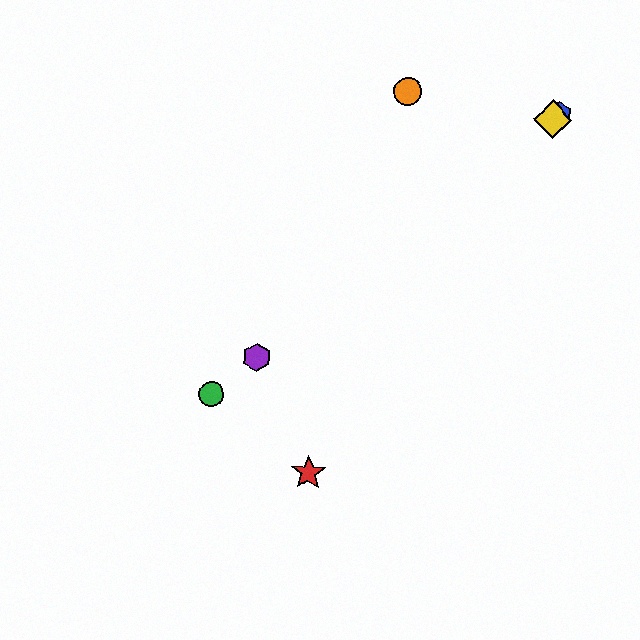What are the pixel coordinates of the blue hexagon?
The blue hexagon is at (559, 114).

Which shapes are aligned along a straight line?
The blue hexagon, the green circle, the yellow diamond, the purple hexagon are aligned along a straight line.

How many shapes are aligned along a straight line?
4 shapes (the blue hexagon, the green circle, the yellow diamond, the purple hexagon) are aligned along a straight line.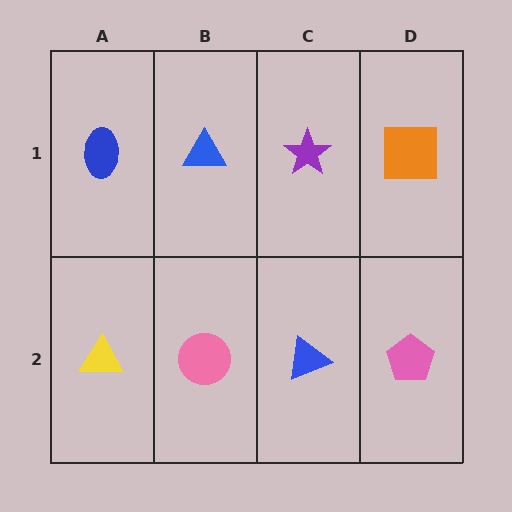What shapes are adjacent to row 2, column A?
A blue ellipse (row 1, column A), a pink circle (row 2, column B).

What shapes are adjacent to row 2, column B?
A blue triangle (row 1, column B), a yellow triangle (row 2, column A), a blue triangle (row 2, column C).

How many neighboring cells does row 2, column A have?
2.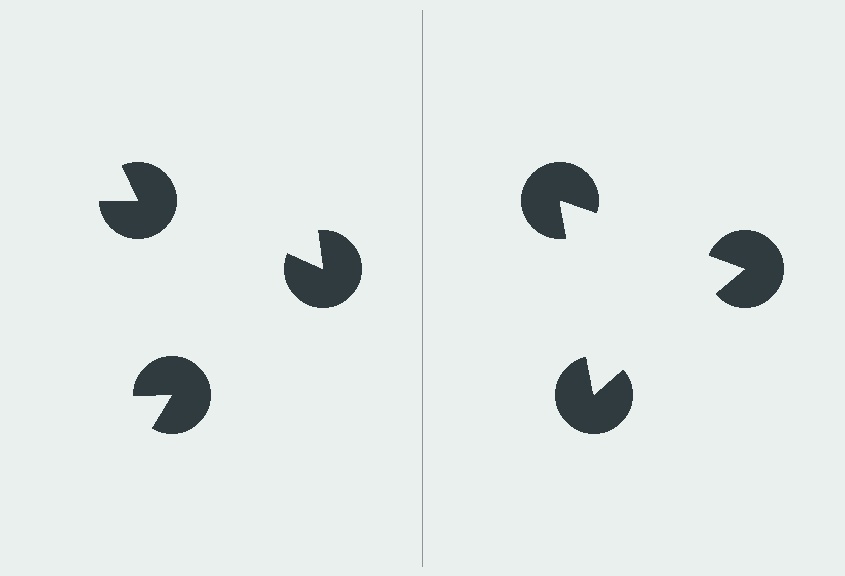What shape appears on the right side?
An illusory triangle.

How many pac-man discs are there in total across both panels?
6 — 3 on each side.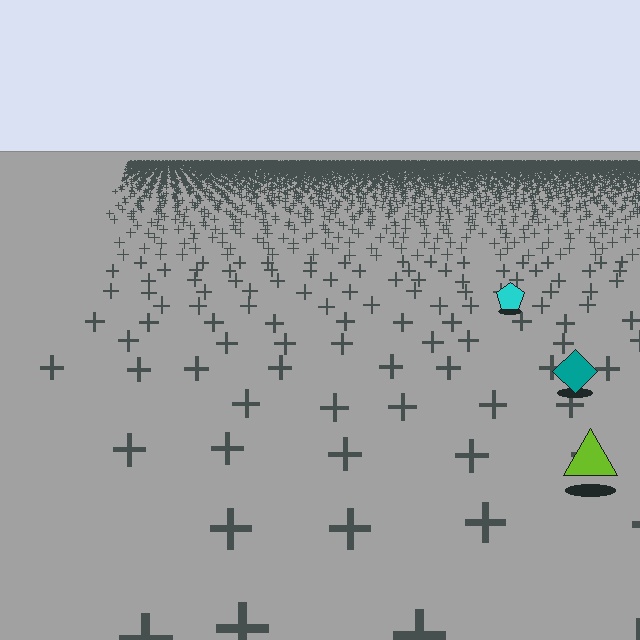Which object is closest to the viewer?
The lime triangle is closest. The texture marks near it are larger and more spread out.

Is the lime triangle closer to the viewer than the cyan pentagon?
Yes. The lime triangle is closer — you can tell from the texture gradient: the ground texture is coarser near it.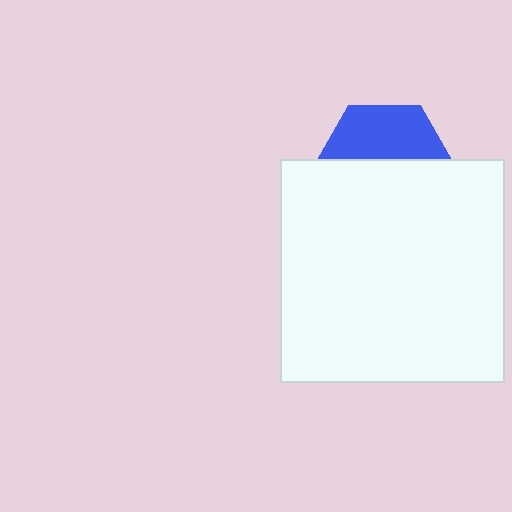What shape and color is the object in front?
The object in front is a white square.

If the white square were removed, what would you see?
You would see the complete blue hexagon.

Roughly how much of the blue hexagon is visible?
A small part of it is visible (roughly 41%).